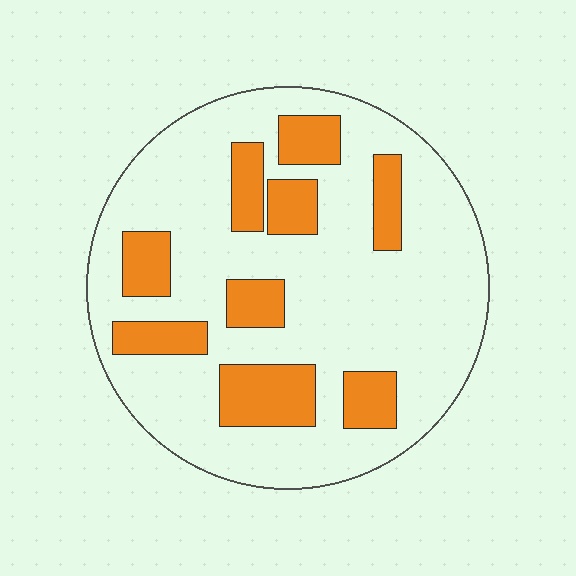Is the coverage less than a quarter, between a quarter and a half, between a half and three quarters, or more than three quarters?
Less than a quarter.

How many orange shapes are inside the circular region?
9.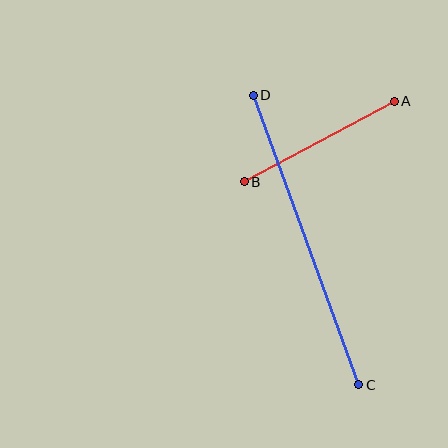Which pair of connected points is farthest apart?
Points C and D are farthest apart.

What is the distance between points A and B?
The distance is approximately 170 pixels.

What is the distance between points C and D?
The distance is approximately 308 pixels.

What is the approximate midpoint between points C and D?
The midpoint is at approximately (306, 240) pixels.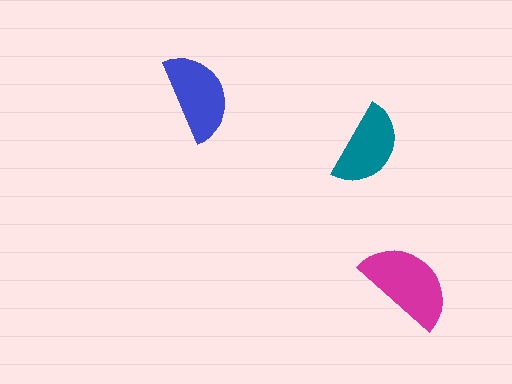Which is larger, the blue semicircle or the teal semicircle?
The blue one.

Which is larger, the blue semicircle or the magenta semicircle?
The magenta one.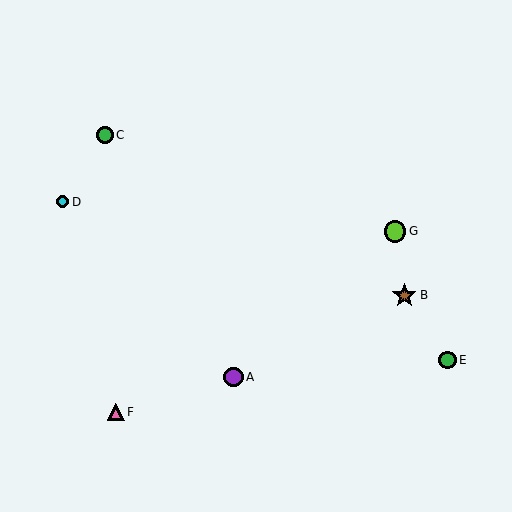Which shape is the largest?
The brown star (labeled B) is the largest.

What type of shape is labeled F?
Shape F is a pink triangle.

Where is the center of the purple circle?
The center of the purple circle is at (234, 377).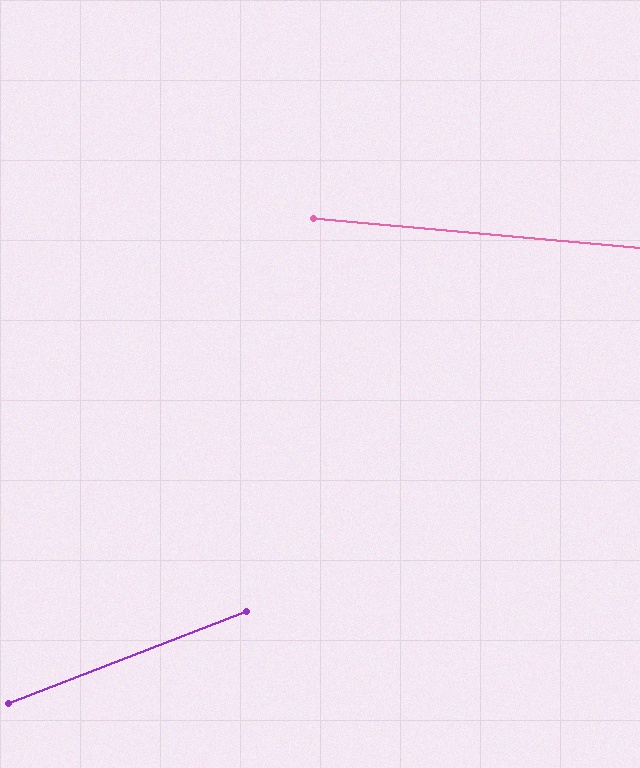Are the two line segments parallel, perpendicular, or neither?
Neither parallel nor perpendicular — they differ by about 26°.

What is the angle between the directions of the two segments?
Approximately 26 degrees.